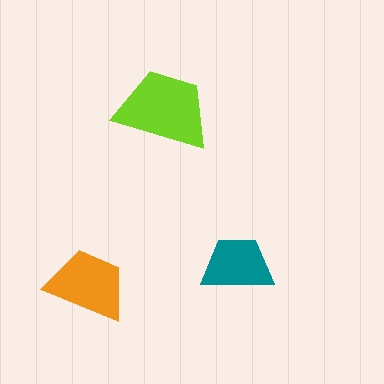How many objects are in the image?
There are 3 objects in the image.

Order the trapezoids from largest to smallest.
the lime one, the orange one, the teal one.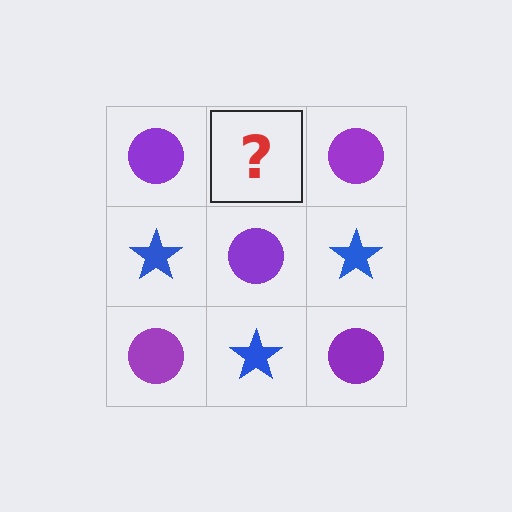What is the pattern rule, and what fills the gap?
The rule is that it alternates purple circle and blue star in a checkerboard pattern. The gap should be filled with a blue star.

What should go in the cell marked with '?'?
The missing cell should contain a blue star.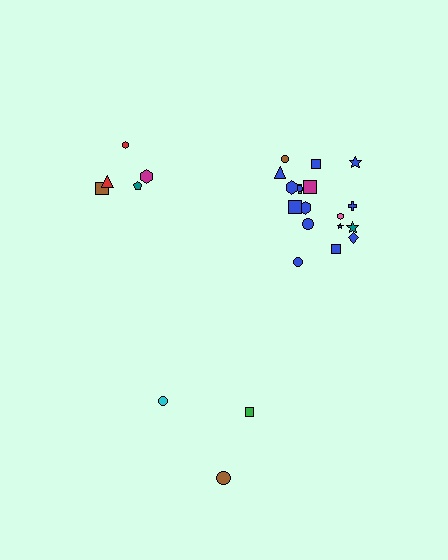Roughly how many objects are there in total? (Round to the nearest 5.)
Roughly 25 objects in total.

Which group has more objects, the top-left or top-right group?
The top-right group.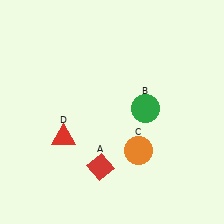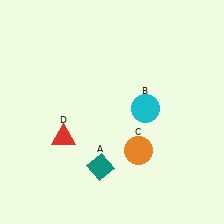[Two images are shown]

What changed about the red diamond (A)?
In Image 1, A is red. In Image 2, it changed to teal.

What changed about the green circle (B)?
In Image 1, B is green. In Image 2, it changed to cyan.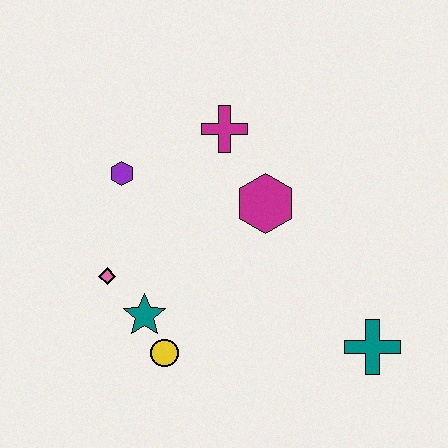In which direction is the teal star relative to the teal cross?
The teal star is to the left of the teal cross.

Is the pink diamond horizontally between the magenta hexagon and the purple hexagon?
No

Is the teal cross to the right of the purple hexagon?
Yes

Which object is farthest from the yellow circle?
The magenta cross is farthest from the yellow circle.